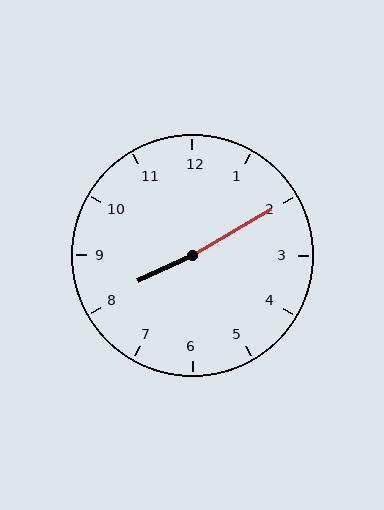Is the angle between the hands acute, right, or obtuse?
It is obtuse.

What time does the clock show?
8:10.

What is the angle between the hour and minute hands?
Approximately 175 degrees.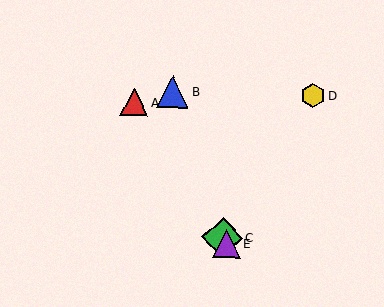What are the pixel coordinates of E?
Object E is at (226, 244).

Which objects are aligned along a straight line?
Objects A, C, E are aligned along a straight line.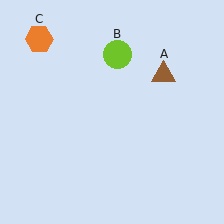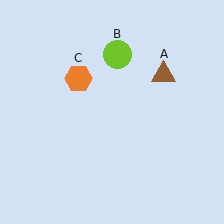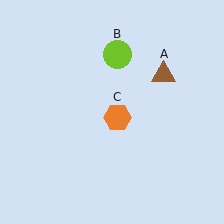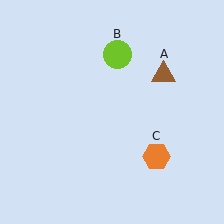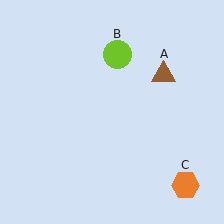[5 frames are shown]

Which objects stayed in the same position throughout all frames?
Brown triangle (object A) and lime circle (object B) remained stationary.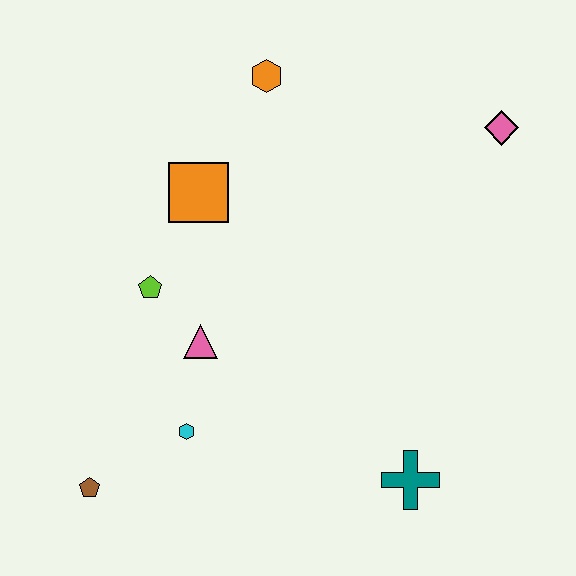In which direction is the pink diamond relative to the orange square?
The pink diamond is to the right of the orange square.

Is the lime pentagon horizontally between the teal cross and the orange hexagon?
No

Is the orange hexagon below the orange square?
No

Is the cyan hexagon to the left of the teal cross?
Yes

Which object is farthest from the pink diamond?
The brown pentagon is farthest from the pink diamond.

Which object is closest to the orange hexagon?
The orange square is closest to the orange hexagon.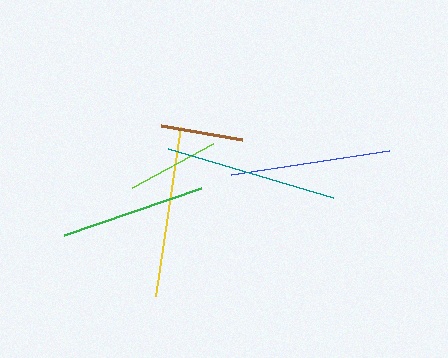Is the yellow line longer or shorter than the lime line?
The yellow line is longer than the lime line.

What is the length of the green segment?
The green segment is approximately 145 pixels long.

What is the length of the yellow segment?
The yellow segment is approximately 171 pixels long.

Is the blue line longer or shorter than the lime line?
The blue line is longer than the lime line.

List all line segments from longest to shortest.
From longest to shortest: teal, yellow, blue, green, lime, brown.